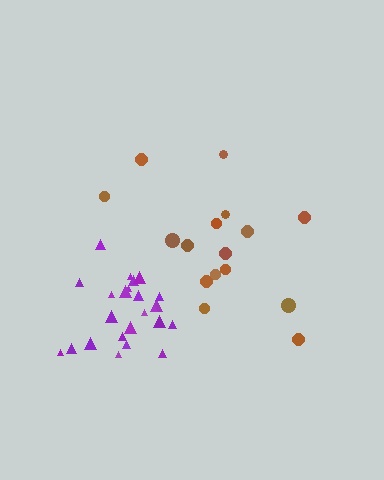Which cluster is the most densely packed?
Purple.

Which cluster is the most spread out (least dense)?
Brown.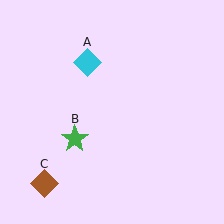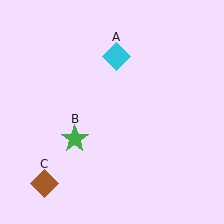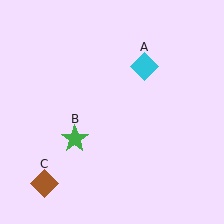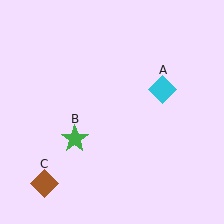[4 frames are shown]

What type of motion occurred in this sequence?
The cyan diamond (object A) rotated clockwise around the center of the scene.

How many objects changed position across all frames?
1 object changed position: cyan diamond (object A).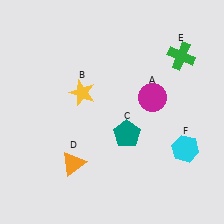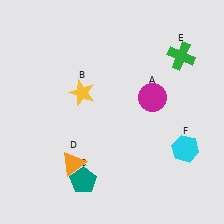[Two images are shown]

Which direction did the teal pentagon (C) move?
The teal pentagon (C) moved down.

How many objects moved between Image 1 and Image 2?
1 object moved between the two images.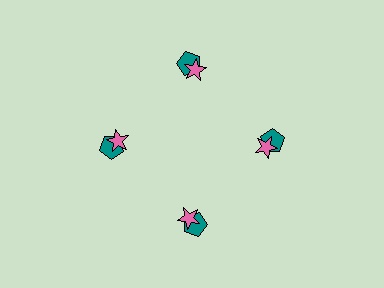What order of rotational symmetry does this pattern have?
This pattern has 4-fold rotational symmetry.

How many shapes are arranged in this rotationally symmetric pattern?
There are 8 shapes, arranged in 4 groups of 2.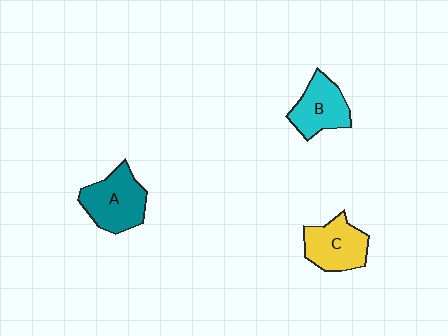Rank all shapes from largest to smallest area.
From largest to smallest: A (teal), C (yellow), B (cyan).